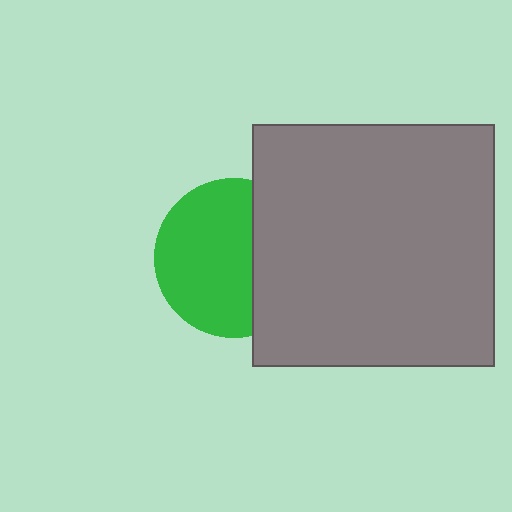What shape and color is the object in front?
The object in front is a gray square.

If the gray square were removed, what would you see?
You would see the complete green circle.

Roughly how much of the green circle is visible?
About half of it is visible (roughly 64%).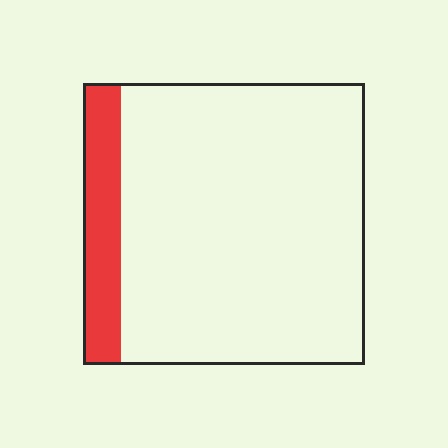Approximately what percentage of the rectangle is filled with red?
Approximately 15%.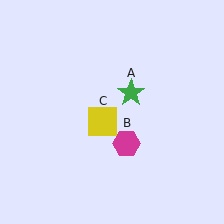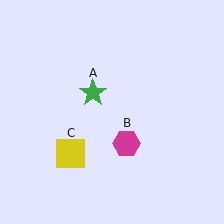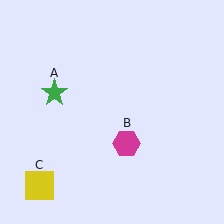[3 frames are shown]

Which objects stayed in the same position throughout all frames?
Magenta hexagon (object B) remained stationary.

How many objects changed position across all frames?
2 objects changed position: green star (object A), yellow square (object C).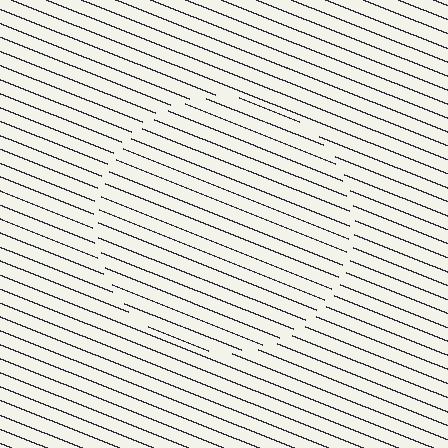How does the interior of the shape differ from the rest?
The interior of the shape contains the same grating, shifted by half a period — the contour is defined by the phase discontinuity where line-ends from the inner and outer gratings abut.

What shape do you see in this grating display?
An illusory circle. The interior of the shape contains the same grating, shifted by half a period — the contour is defined by the phase discontinuity where line-ends from the inner and outer gratings abut.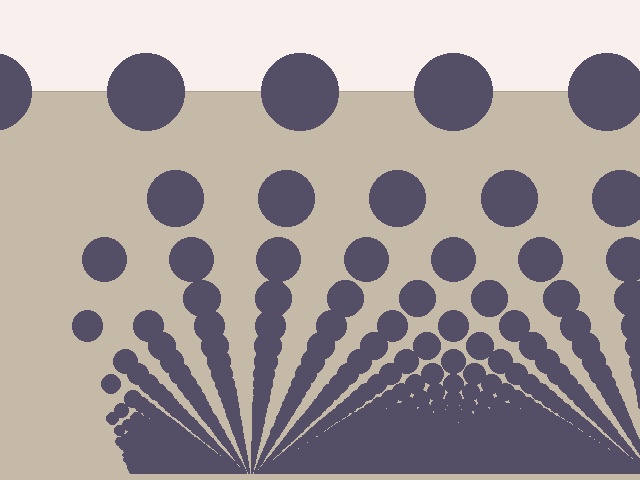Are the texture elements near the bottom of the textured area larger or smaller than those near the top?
Smaller. The gradient is inverted — elements near the bottom are smaller and denser.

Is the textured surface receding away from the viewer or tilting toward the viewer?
The surface appears to tilt toward the viewer. Texture elements get larger and sparser toward the top.